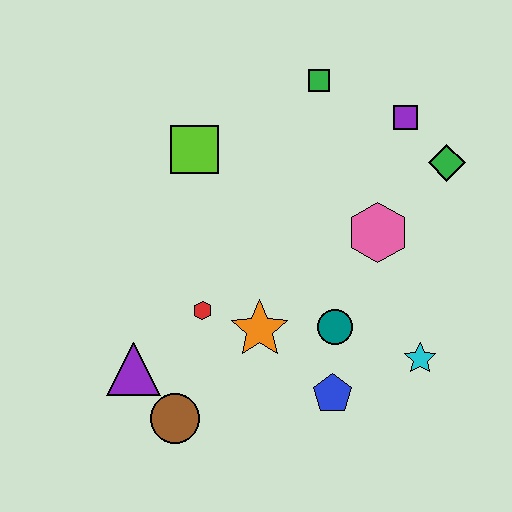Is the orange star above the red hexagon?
No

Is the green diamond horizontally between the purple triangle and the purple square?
No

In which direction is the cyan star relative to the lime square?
The cyan star is to the right of the lime square.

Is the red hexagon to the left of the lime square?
No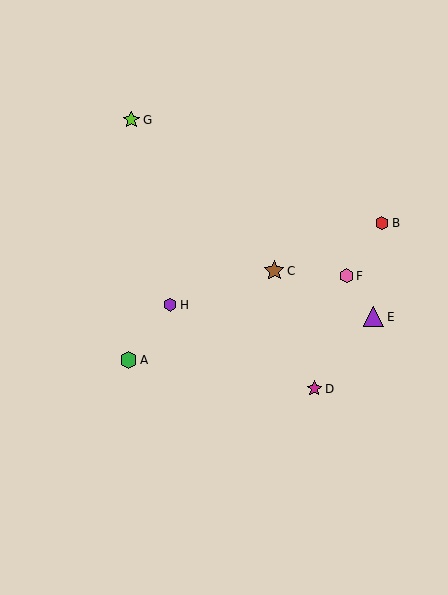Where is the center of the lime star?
The center of the lime star is at (131, 120).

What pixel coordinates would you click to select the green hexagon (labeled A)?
Click at (129, 360) to select the green hexagon A.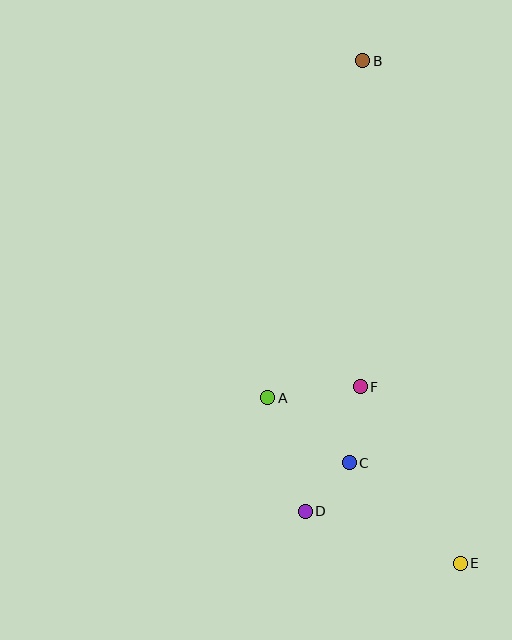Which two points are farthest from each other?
Points B and E are farthest from each other.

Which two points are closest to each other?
Points C and D are closest to each other.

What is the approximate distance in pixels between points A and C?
The distance between A and C is approximately 104 pixels.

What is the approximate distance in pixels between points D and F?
The distance between D and F is approximately 136 pixels.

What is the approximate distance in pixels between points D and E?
The distance between D and E is approximately 164 pixels.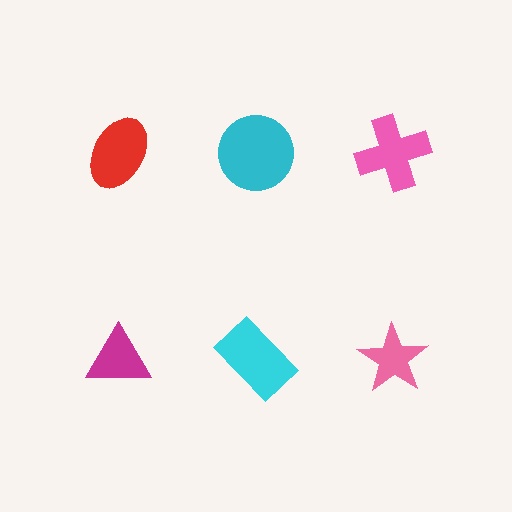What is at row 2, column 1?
A magenta triangle.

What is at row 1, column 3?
A pink cross.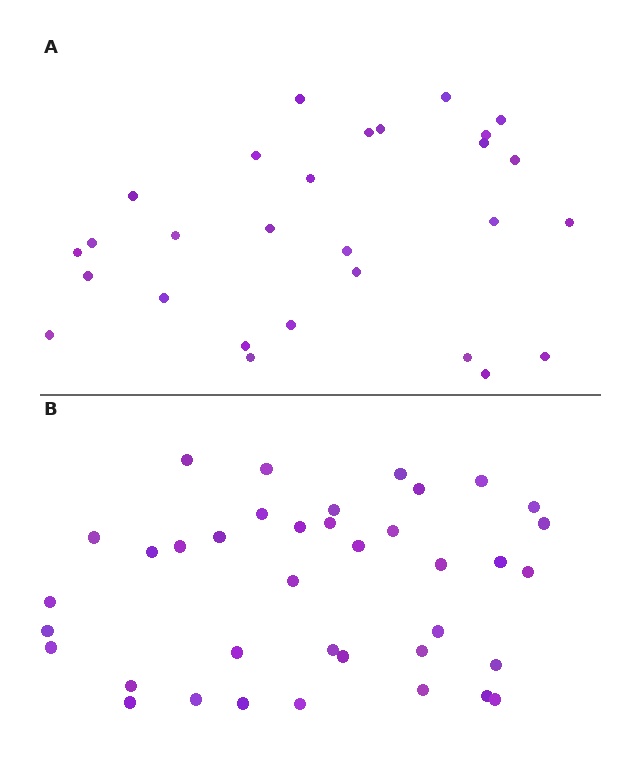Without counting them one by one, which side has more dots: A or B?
Region B (the bottom region) has more dots.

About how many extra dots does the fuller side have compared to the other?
Region B has roughly 10 or so more dots than region A.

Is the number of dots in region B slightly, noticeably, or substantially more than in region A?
Region B has noticeably more, but not dramatically so. The ratio is roughly 1.4 to 1.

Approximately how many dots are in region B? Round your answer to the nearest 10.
About 40 dots. (The exact count is 38, which rounds to 40.)